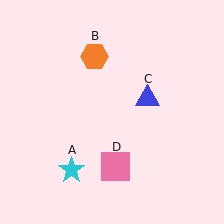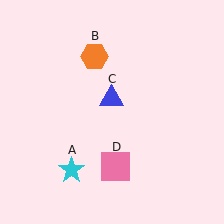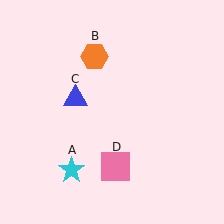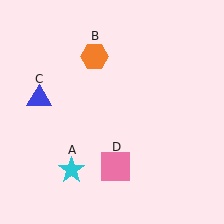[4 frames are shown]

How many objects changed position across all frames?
1 object changed position: blue triangle (object C).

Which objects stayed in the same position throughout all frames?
Cyan star (object A) and orange hexagon (object B) and pink square (object D) remained stationary.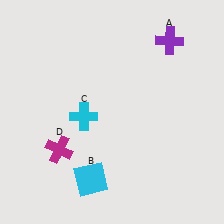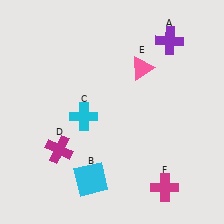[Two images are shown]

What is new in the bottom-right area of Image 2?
A magenta cross (F) was added in the bottom-right area of Image 2.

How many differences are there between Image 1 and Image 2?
There are 2 differences between the two images.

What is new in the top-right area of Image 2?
A pink triangle (E) was added in the top-right area of Image 2.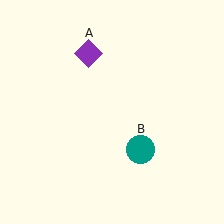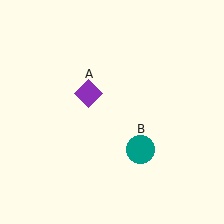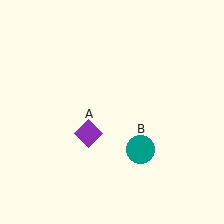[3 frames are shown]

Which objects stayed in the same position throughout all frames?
Teal circle (object B) remained stationary.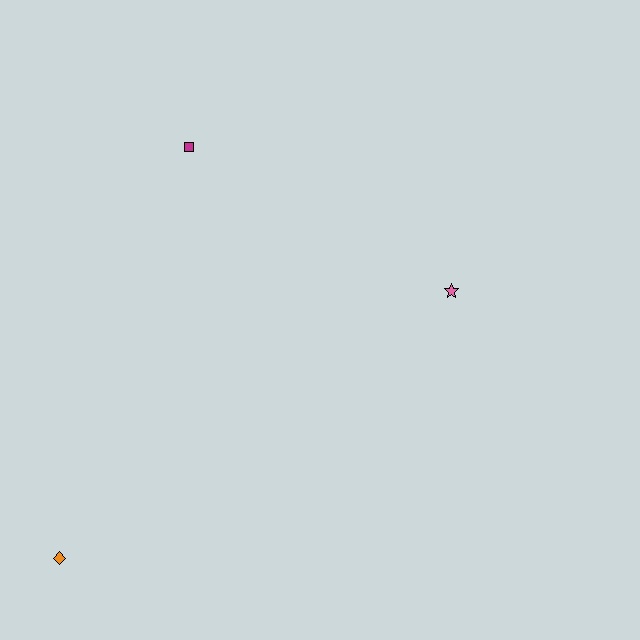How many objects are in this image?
There are 3 objects.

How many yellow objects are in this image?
There are no yellow objects.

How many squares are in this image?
There is 1 square.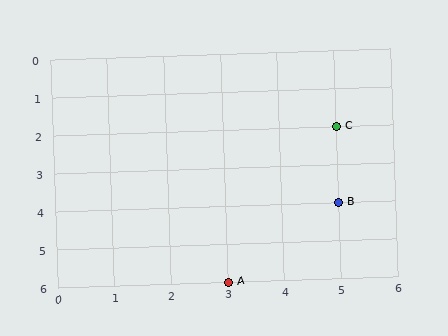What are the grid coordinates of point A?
Point A is at grid coordinates (3, 6).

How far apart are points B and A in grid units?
Points B and A are 2 columns and 2 rows apart (about 2.8 grid units diagonally).